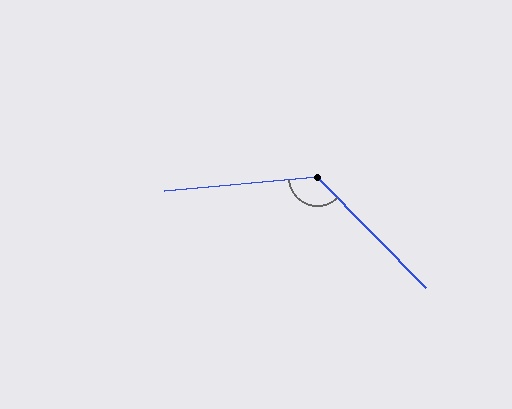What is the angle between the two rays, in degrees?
Approximately 129 degrees.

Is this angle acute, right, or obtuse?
It is obtuse.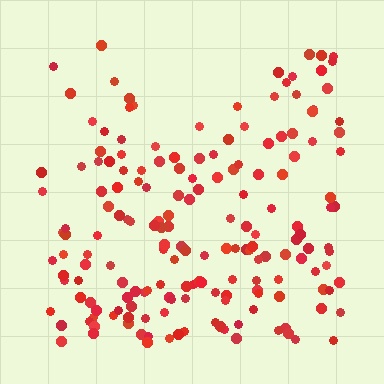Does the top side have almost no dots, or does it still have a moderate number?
Still a moderate number, just noticeably fewer than the bottom.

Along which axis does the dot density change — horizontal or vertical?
Vertical.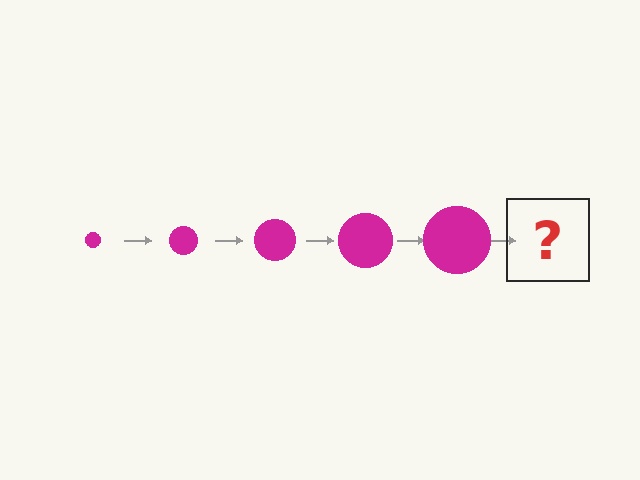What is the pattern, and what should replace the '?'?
The pattern is that the circle gets progressively larger each step. The '?' should be a magenta circle, larger than the previous one.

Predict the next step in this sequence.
The next step is a magenta circle, larger than the previous one.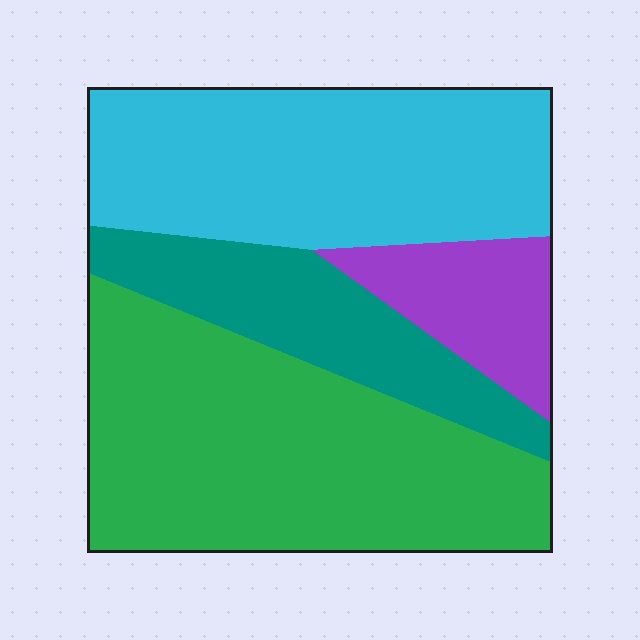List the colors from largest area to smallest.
From largest to smallest: green, cyan, teal, purple.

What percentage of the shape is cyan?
Cyan takes up about one third (1/3) of the shape.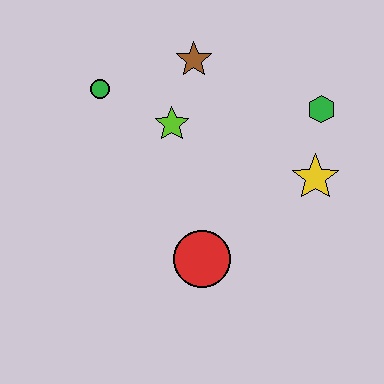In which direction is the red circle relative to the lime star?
The red circle is below the lime star.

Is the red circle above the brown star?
No